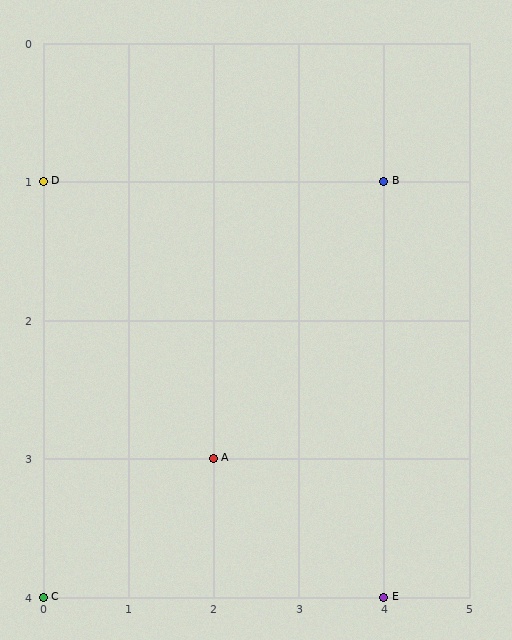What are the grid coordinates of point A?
Point A is at grid coordinates (2, 3).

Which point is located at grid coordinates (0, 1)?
Point D is at (0, 1).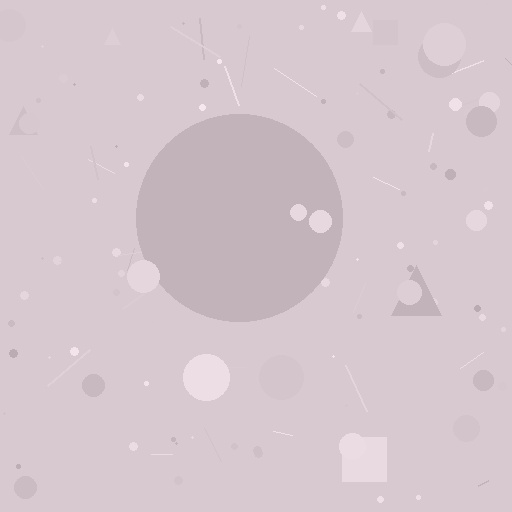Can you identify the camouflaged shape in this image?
The camouflaged shape is a circle.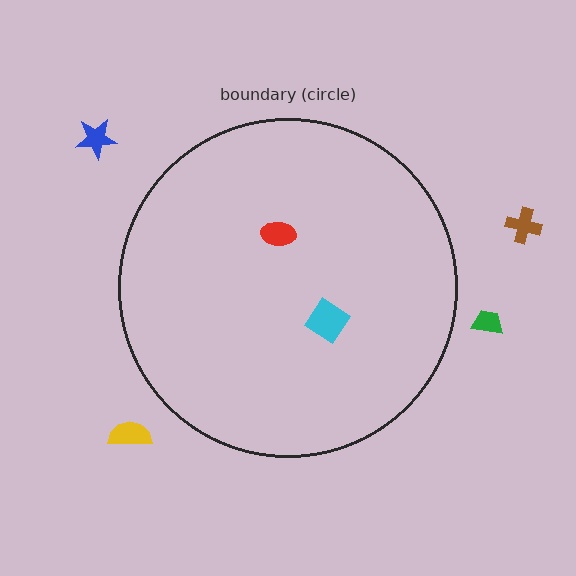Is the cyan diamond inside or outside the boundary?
Inside.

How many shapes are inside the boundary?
2 inside, 4 outside.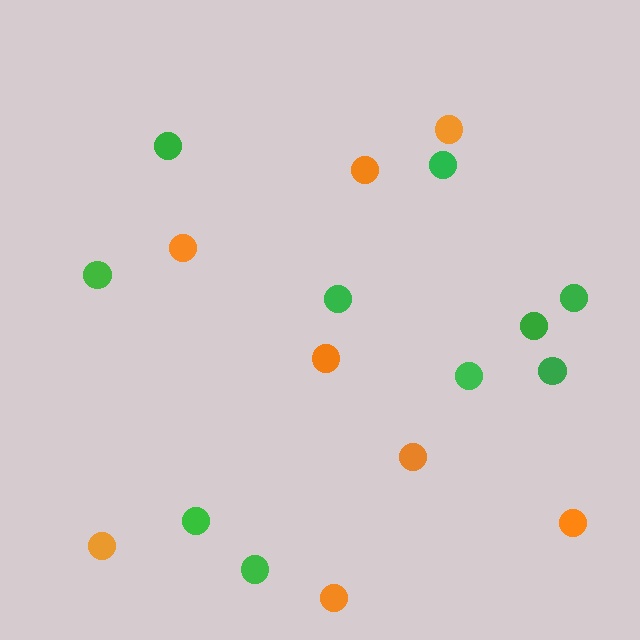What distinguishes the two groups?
There are 2 groups: one group of orange circles (8) and one group of green circles (10).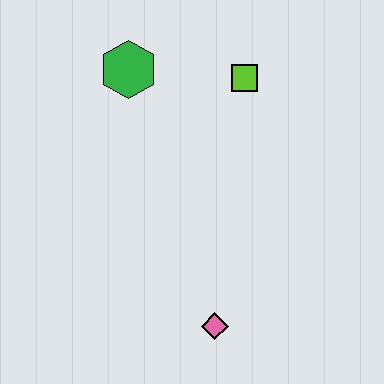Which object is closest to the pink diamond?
The lime square is closest to the pink diamond.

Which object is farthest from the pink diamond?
The green hexagon is farthest from the pink diamond.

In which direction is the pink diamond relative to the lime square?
The pink diamond is below the lime square.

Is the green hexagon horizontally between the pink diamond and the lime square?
No